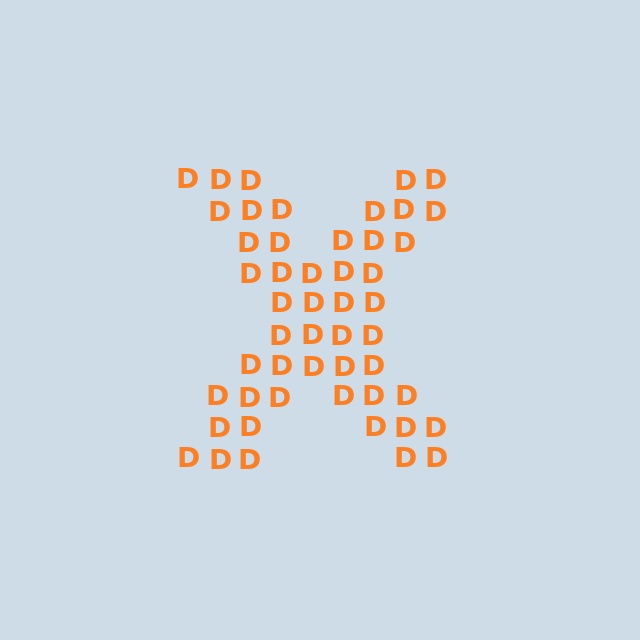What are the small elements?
The small elements are letter D's.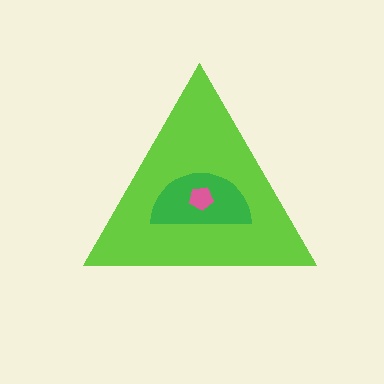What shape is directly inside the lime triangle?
The green semicircle.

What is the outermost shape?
The lime triangle.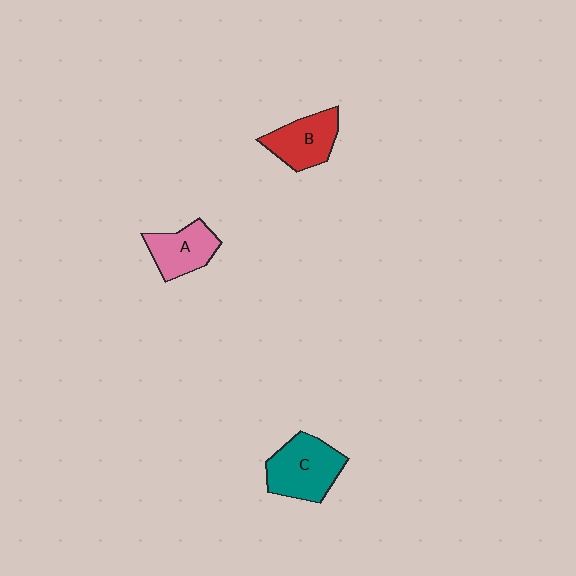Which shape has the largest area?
Shape C (teal).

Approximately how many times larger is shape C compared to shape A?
Approximately 1.4 times.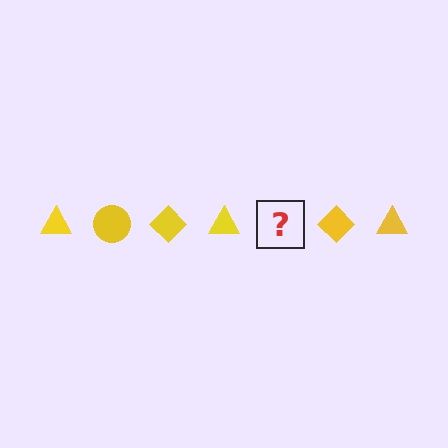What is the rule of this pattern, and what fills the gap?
The rule is that the pattern cycles through triangle, circle, diamond shapes in yellow. The gap should be filled with a yellow circle.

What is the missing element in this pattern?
The missing element is a yellow circle.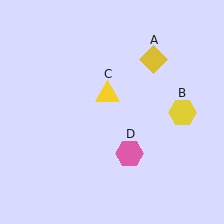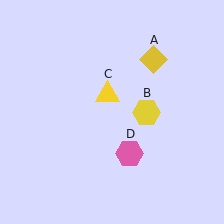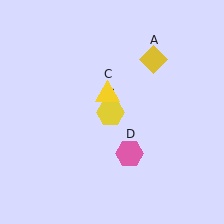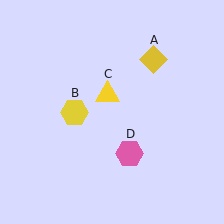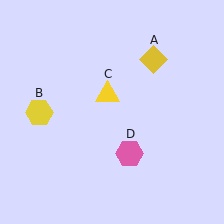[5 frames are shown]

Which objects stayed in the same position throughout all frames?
Yellow diamond (object A) and yellow triangle (object C) and pink hexagon (object D) remained stationary.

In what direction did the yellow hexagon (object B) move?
The yellow hexagon (object B) moved left.